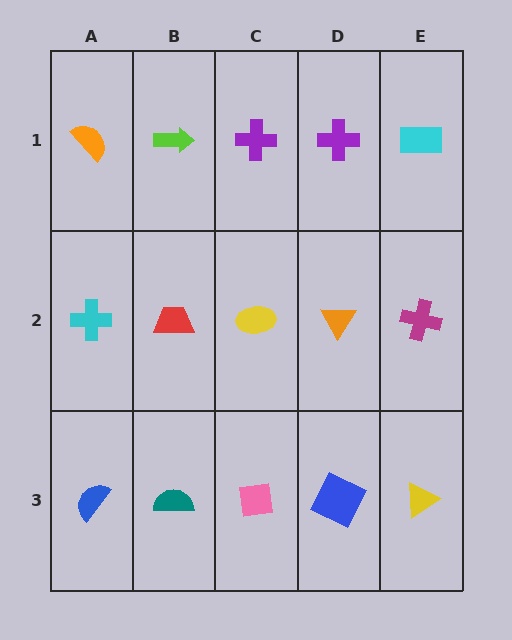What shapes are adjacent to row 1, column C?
A yellow ellipse (row 2, column C), a lime arrow (row 1, column B), a purple cross (row 1, column D).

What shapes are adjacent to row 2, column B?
A lime arrow (row 1, column B), a teal semicircle (row 3, column B), a cyan cross (row 2, column A), a yellow ellipse (row 2, column C).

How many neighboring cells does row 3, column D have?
3.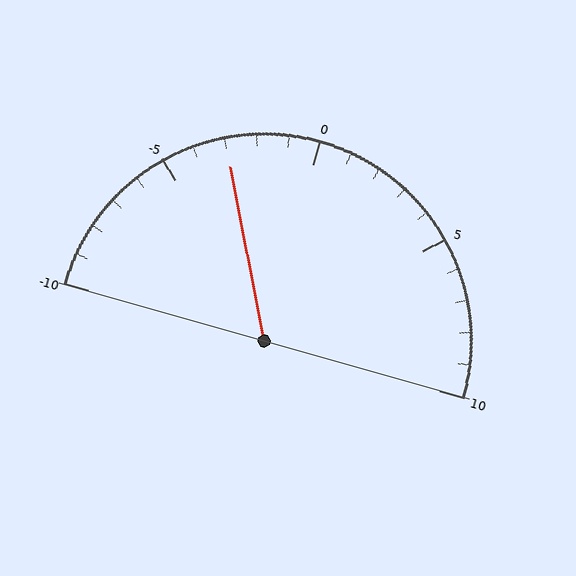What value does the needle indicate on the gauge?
The needle indicates approximately -3.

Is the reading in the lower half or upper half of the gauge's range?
The reading is in the lower half of the range (-10 to 10).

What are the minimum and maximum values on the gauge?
The gauge ranges from -10 to 10.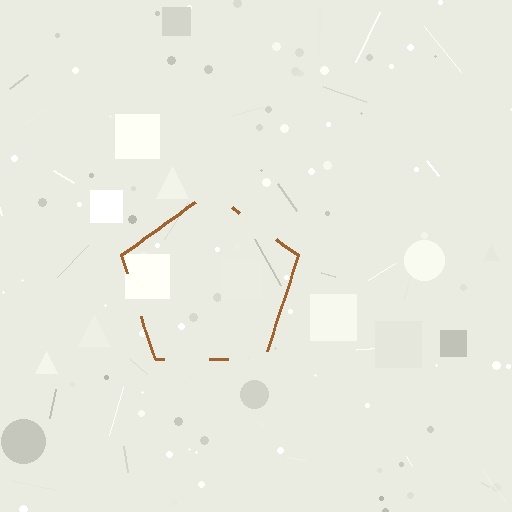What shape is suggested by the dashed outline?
The dashed outline suggests a pentagon.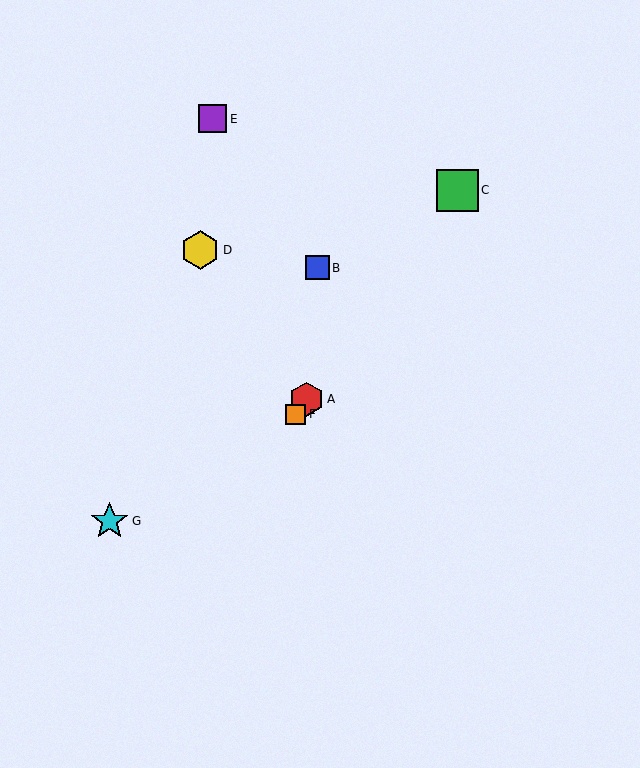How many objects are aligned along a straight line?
3 objects (A, C, F) are aligned along a straight line.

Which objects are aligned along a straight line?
Objects A, C, F are aligned along a straight line.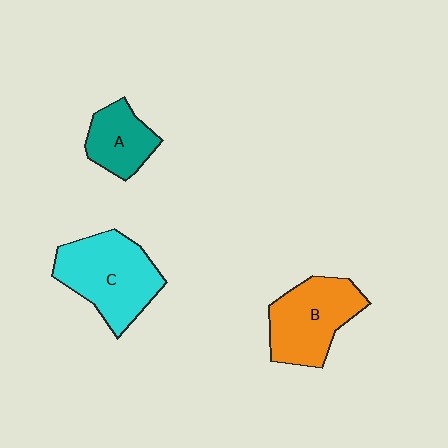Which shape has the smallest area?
Shape A (teal).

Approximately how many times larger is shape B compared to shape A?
Approximately 1.6 times.